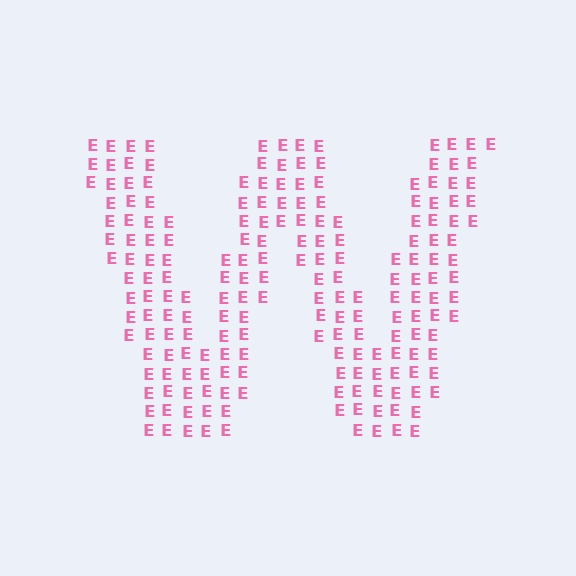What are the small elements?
The small elements are letter E's.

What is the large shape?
The large shape is the letter W.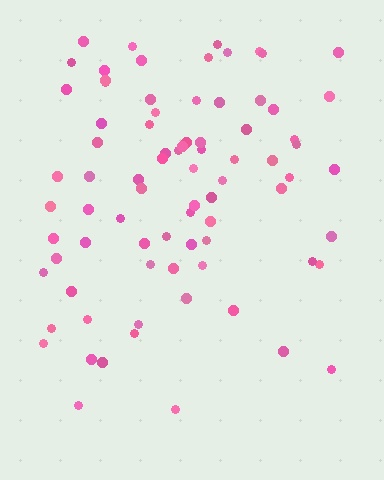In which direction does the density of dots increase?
From bottom to top, with the top side densest.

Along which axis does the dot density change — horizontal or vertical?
Vertical.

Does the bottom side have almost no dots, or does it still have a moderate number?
Still a moderate number, just noticeably fewer than the top.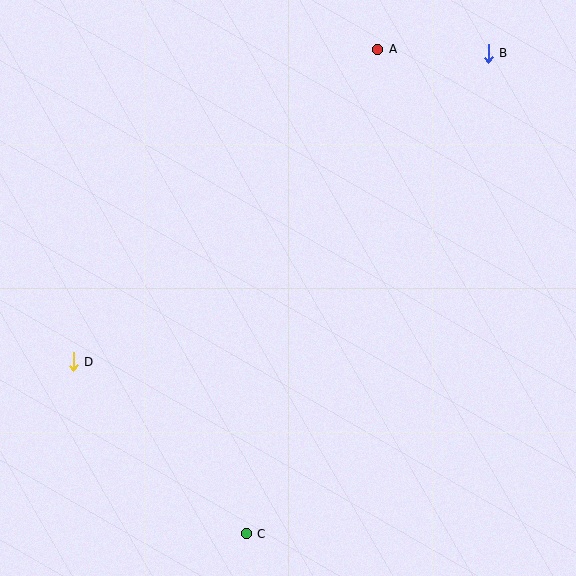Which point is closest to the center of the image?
Point D at (73, 362) is closest to the center.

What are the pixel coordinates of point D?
Point D is at (73, 362).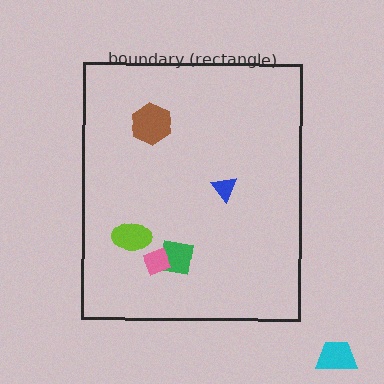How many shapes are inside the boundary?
5 inside, 1 outside.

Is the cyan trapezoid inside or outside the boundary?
Outside.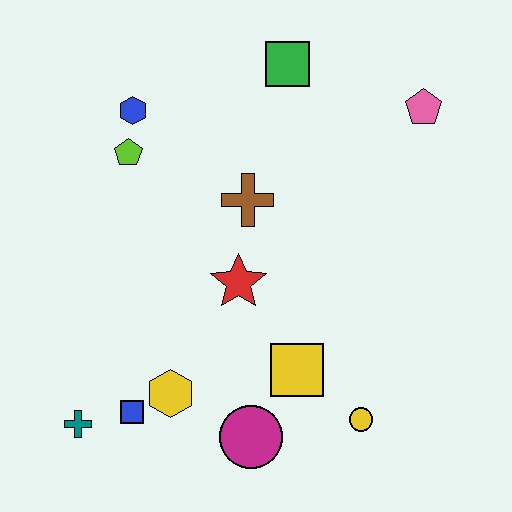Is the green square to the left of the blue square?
No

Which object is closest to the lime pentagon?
The blue hexagon is closest to the lime pentagon.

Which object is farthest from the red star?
The pink pentagon is farthest from the red star.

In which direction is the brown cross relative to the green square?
The brown cross is below the green square.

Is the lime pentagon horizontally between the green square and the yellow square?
No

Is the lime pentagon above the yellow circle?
Yes